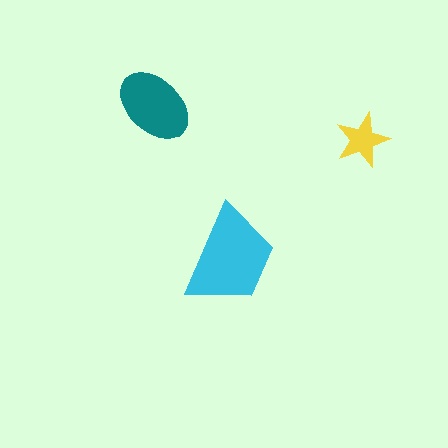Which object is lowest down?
The cyan trapezoid is bottommost.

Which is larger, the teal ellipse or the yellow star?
The teal ellipse.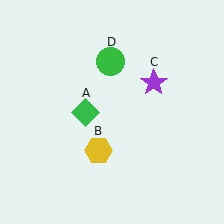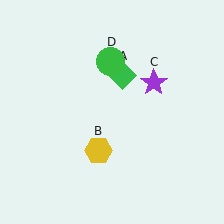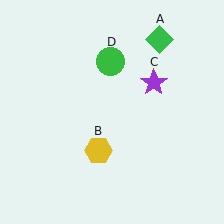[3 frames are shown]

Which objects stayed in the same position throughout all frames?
Yellow hexagon (object B) and purple star (object C) and green circle (object D) remained stationary.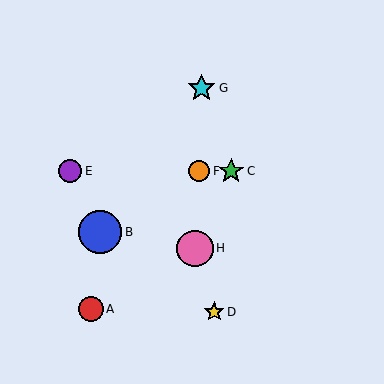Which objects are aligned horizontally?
Objects C, E, F are aligned horizontally.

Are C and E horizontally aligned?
Yes, both are at y≈171.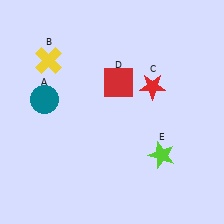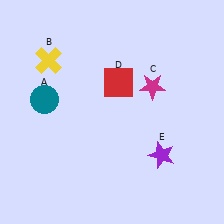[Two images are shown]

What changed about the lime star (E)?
In Image 1, E is lime. In Image 2, it changed to purple.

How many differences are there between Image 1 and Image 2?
There are 2 differences between the two images.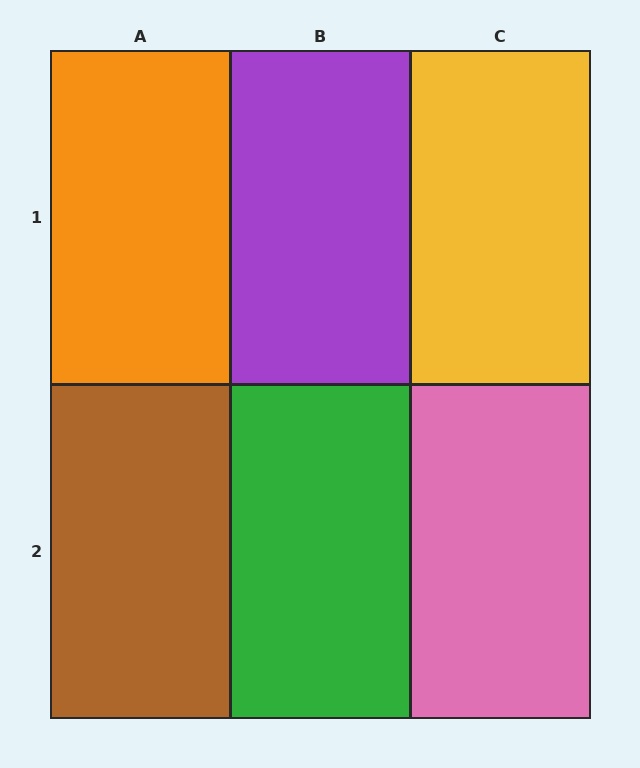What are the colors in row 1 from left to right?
Orange, purple, yellow.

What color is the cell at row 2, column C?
Pink.